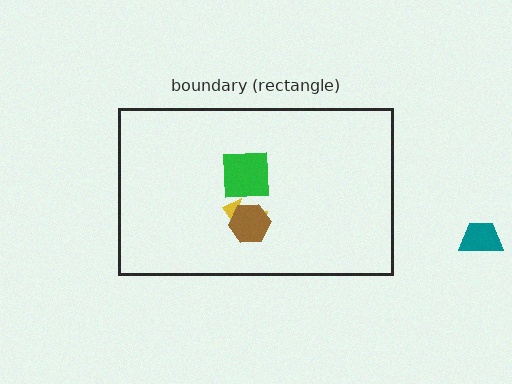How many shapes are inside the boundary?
3 inside, 1 outside.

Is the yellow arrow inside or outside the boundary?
Inside.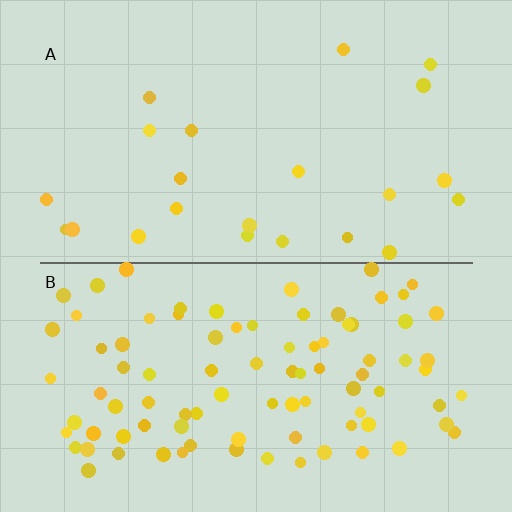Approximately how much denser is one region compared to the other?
Approximately 4.1× — region B over region A.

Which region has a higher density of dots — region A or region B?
B (the bottom).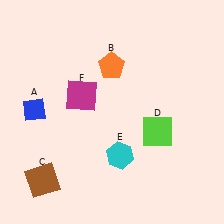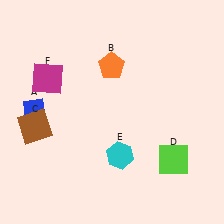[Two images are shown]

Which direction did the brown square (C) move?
The brown square (C) moved up.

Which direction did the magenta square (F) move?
The magenta square (F) moved left.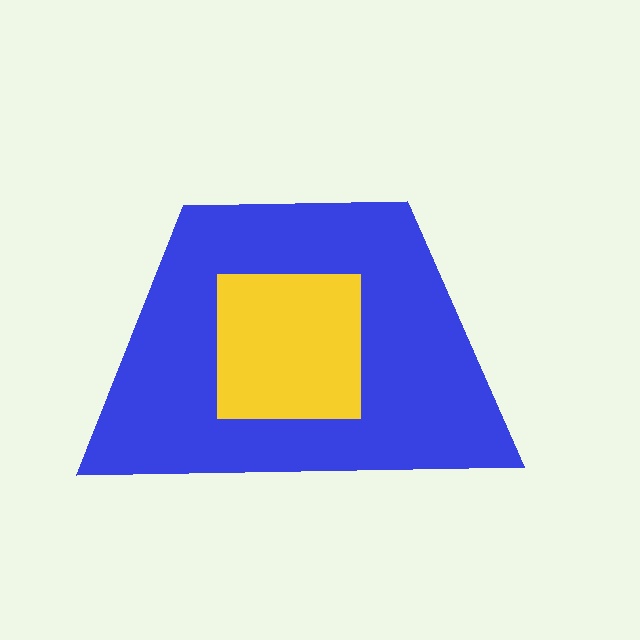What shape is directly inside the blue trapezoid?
The yellow square.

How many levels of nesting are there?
2.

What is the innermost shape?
The yellow square.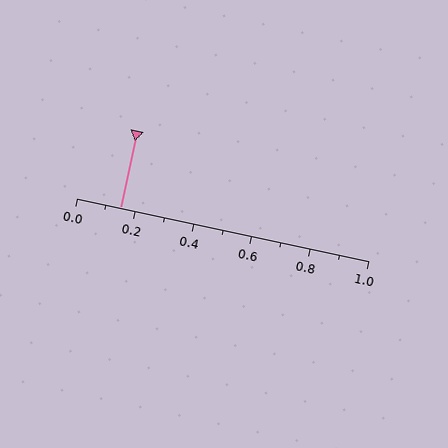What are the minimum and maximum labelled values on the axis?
The axis runs from 0.0 to 1.0.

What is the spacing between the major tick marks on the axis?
The major ticks are spaced 0.2 apart.